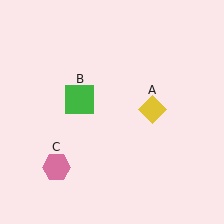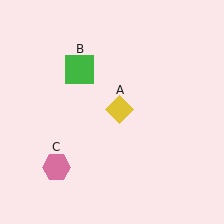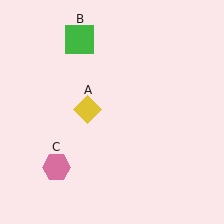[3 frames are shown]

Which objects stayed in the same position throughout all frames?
Pink hexagon (object C) remained stationary.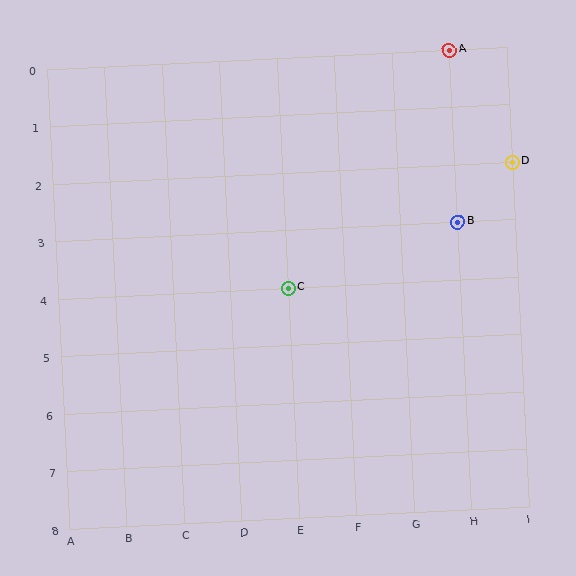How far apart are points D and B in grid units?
Points D and B are 1 column and 1 row apart (about 1.4 grid units diagonally).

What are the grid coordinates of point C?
Point C is at grid coordinates (E, 4).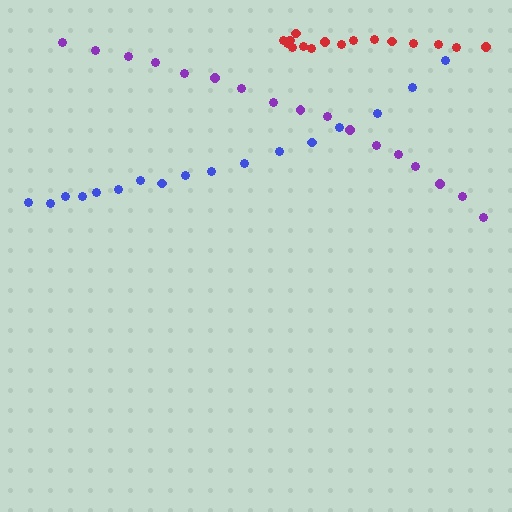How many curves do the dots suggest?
There are 3 distinct paths.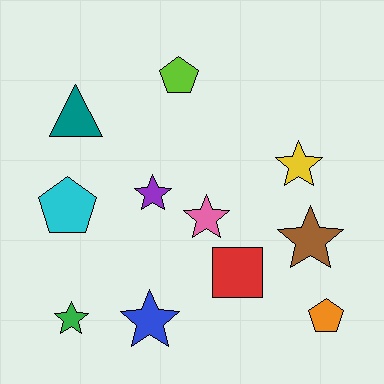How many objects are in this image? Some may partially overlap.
There are 11 objects.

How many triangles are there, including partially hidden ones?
There is 1 triangle.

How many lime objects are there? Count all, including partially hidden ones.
There is 1 lime object.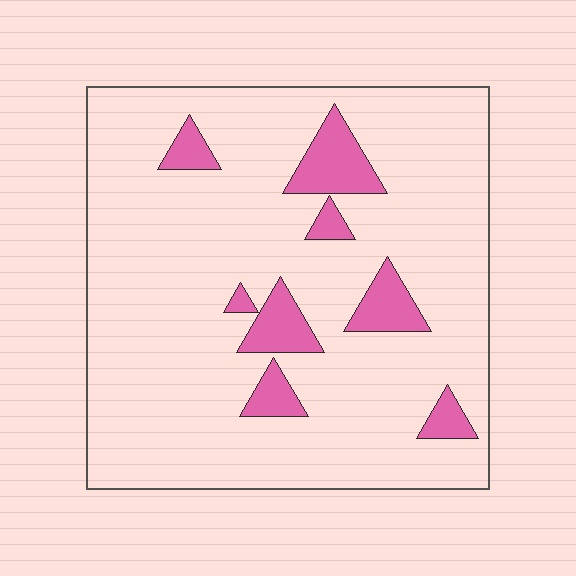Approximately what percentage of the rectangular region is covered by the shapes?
Approximately 10%.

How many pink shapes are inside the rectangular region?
8.